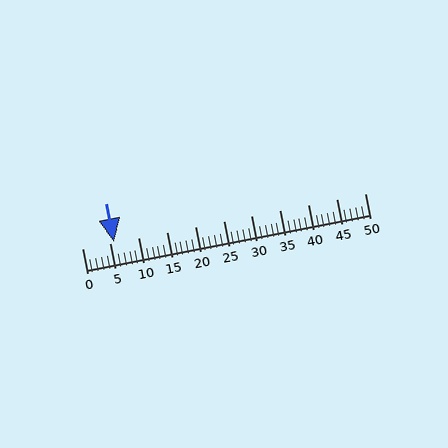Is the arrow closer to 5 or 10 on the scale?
The arrow is closer to 5.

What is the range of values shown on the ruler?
The ruler shows values from 0 to 50.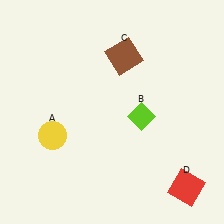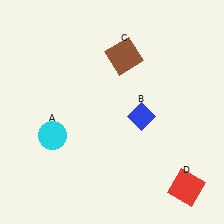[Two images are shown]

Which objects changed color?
A changed from yellow to cyan. B changed from lime to blue.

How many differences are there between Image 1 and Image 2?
There are 2 differences between the two images.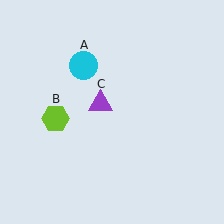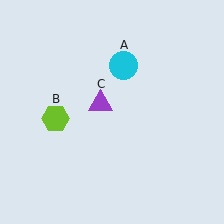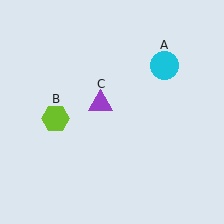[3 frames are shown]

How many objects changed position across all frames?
1 object changed position: cyan circle (object A).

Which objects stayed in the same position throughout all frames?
Lime hexagon (object B) and purple triangle (object C) remained stationary.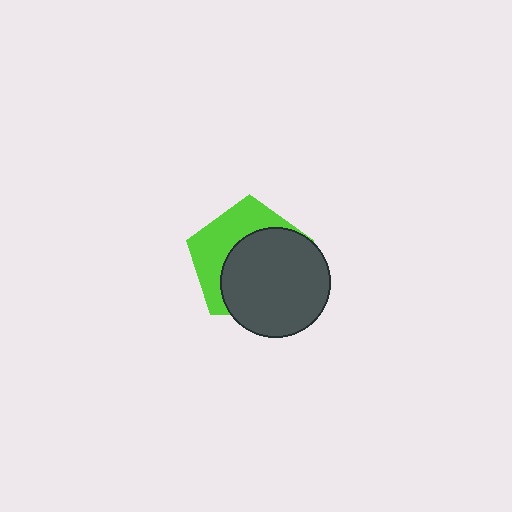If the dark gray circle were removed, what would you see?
You would see the complete lime pentagon.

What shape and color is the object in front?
The object in front is a dark gray circle.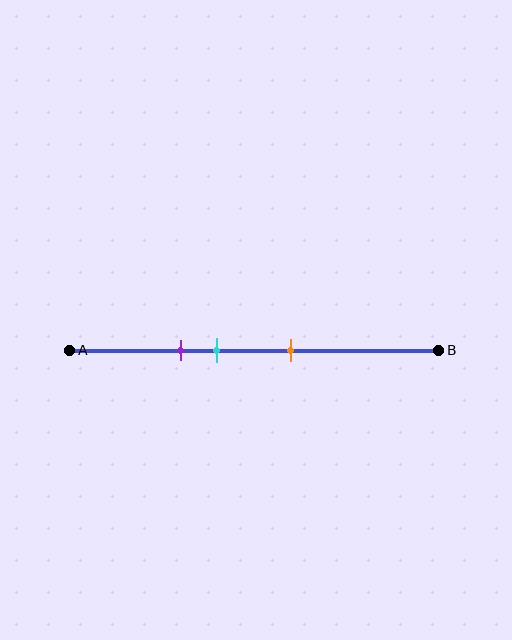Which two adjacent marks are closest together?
The purple and cyan marks are the closest adjacent pair.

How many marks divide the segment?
There are 3 marks dividing the segment.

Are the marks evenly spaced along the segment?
Yes, the marks are approximately evenly spaced.